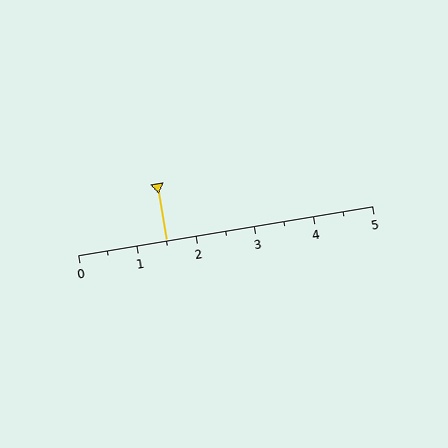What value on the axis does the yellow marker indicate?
The marker indicates approximately 1.5.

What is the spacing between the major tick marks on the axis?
The major ticks are spaced 1 apart.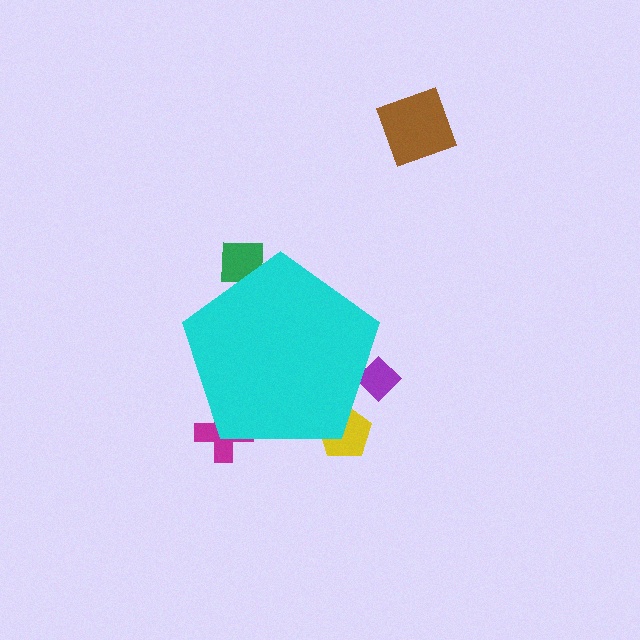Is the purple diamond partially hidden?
Yes, the purple diamond is partially hidden behind the cyan pentagon.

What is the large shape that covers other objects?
A cyan pentagon.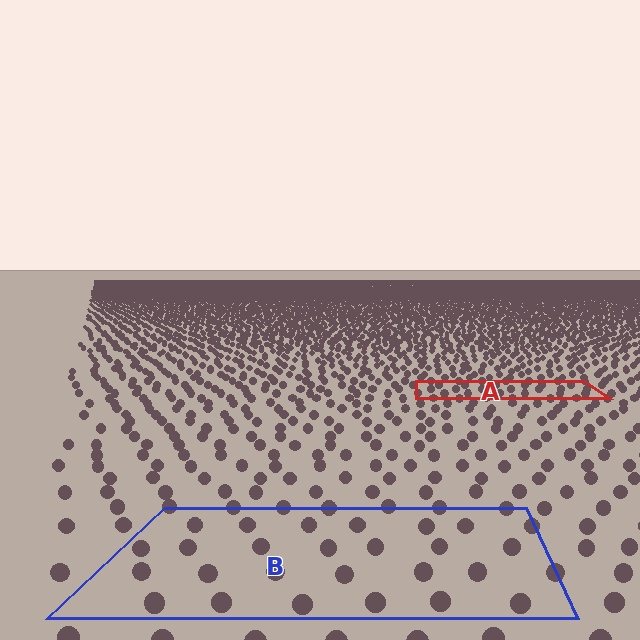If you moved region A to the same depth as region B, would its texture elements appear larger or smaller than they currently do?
They would appear larger. At a closer depth, the same texture elements are projected at a bigger on-screen size.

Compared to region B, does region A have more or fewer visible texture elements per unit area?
Region A has more texture elements per unit area — they are packed more densely because it is farther away.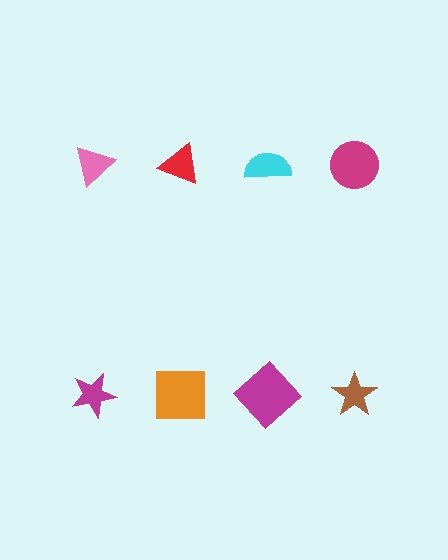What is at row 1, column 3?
A cyan semicircle.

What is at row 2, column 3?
A magenta diamond.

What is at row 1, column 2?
A red triangle.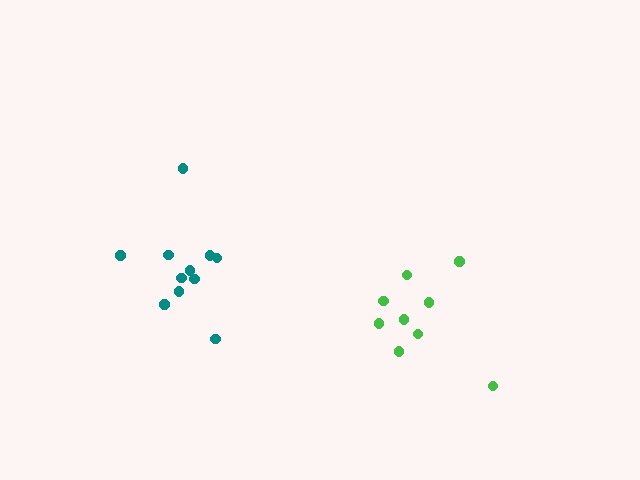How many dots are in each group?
Group 1: 11 dots, Group 2: 9 dots (20 total).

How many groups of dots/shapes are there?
There are 2 groups.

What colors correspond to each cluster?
The clusters are colored: teal, green.